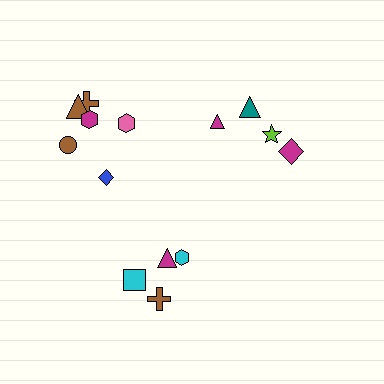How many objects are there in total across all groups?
There are 14 objects.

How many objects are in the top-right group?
There are 4 objects.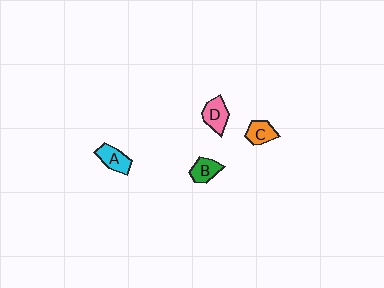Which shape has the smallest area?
Shape C (orange).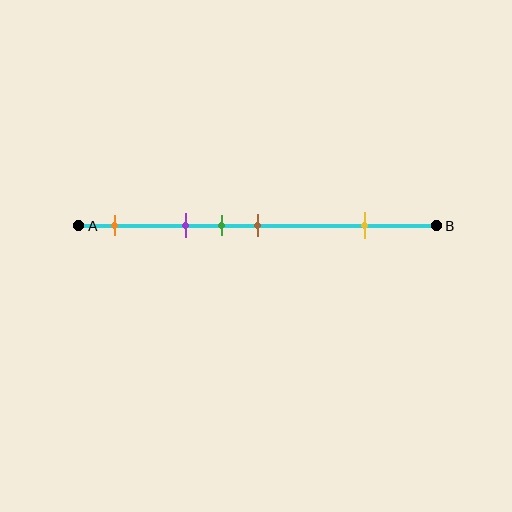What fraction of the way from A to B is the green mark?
The green mark is approximately 40% (0.4) of the way from A to B.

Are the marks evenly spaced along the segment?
No, the marks are not evenly spaced.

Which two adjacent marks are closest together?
The green and brown marks are the closest adjacent pair.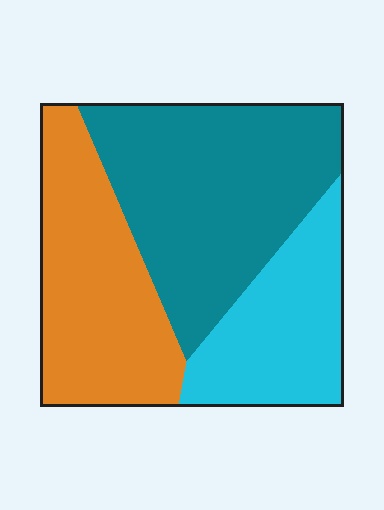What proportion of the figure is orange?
Orange takes up between a quarter and a half of the figure.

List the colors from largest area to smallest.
From largest to smallest: teal, orange, cyan.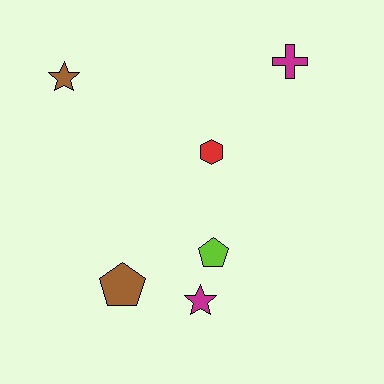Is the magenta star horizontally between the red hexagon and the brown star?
Yes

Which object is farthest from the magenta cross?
The brown pentagon is farthest from the magenta cross.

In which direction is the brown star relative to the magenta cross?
The brown star is to the left of the magenta cross.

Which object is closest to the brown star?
The red hexagon is closest to the brown star.